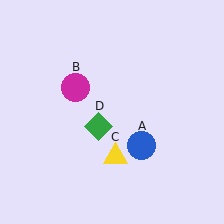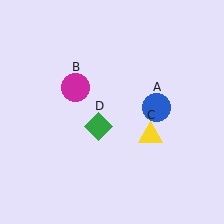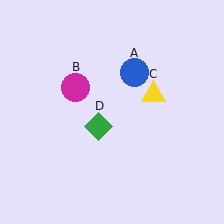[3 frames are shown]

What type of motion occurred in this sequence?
The blue circle (object A), yellow triangle (object C) rotated counterclockwise around the center of the scene.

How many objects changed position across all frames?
2 objects changed position: blue circle (object A), yellow triangle (object C).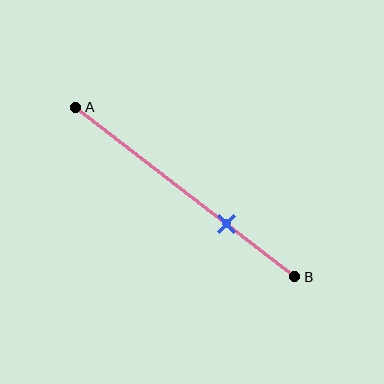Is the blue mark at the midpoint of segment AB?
No, the mark is at about 70% from A, not at the 50% midpoint.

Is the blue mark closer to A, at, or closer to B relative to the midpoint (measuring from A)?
The blue mark is closer to point B than the midpoint of segment AB.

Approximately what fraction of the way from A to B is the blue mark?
The blue mark is approximately 70% of the way from A to B.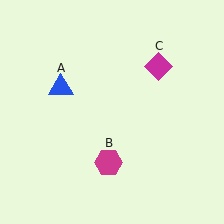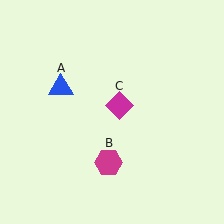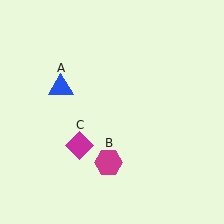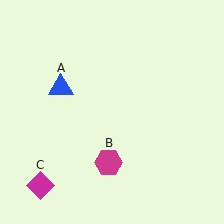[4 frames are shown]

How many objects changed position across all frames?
1 object changed position: magenta diamond (object C).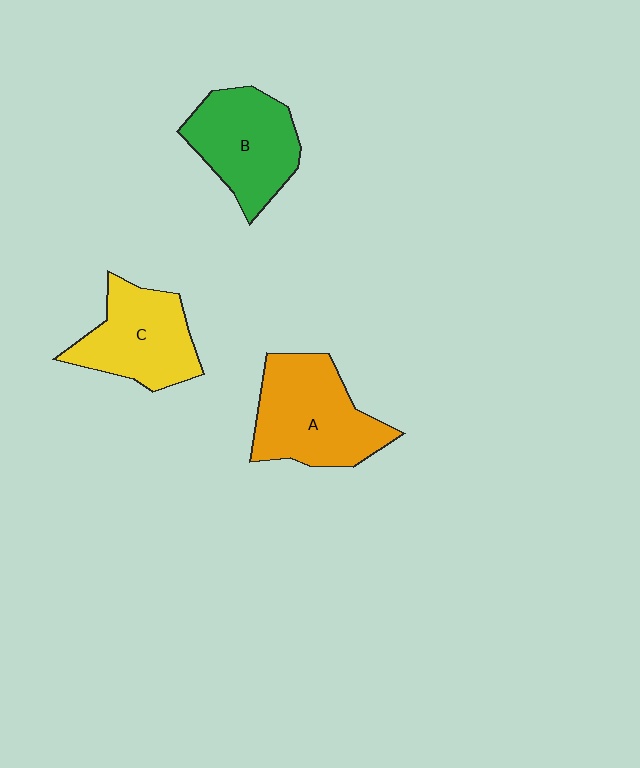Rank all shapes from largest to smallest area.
From largest to smallest: A (orange), B (green), C (yellow).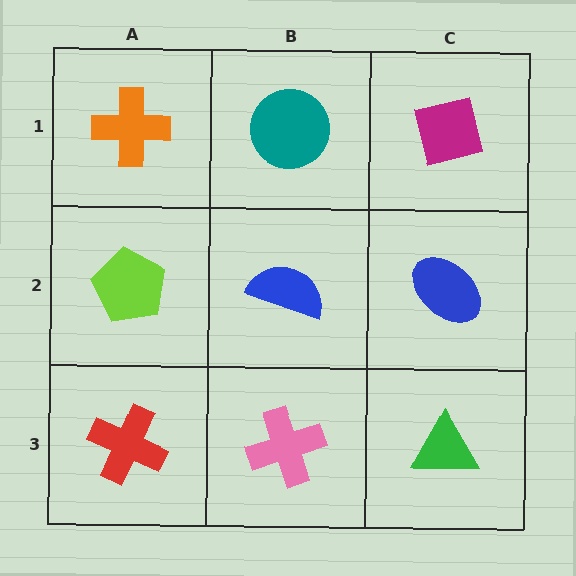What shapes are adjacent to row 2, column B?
A teal circle (row 1, column B), a pink cross (row 3, column B), a lime pentagon (row 2, column A), a blue ellipse (row 2, column C).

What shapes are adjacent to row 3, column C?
A blue ellipse (row 2, column C), a pink cross (row 3, column B).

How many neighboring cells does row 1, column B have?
3.